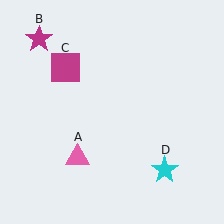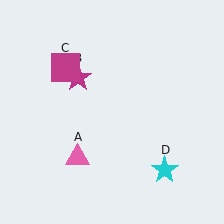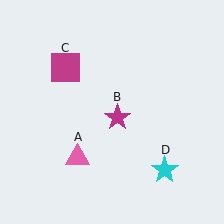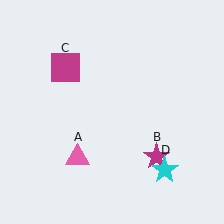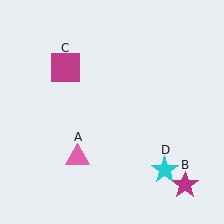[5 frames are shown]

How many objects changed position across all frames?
1 object changed position: magenta star (object B).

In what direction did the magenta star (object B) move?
The magenta star (object B) moved down and to the right.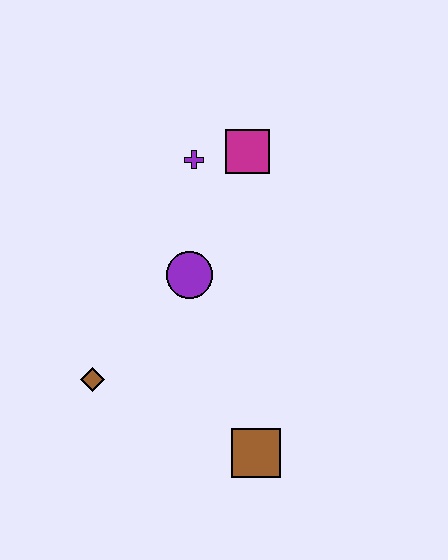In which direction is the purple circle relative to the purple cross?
The purple circle is below the purple cross.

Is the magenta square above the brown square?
Yes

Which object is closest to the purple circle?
The purple cross is closest to the purple circle.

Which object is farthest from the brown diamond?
The magenta square is farthest from the brown diamond.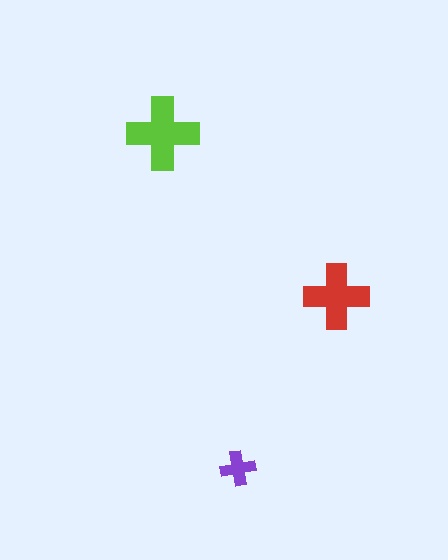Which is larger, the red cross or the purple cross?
The red one.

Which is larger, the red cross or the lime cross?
The lime one.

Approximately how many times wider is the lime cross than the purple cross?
About 2 times wider.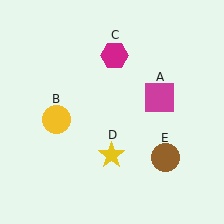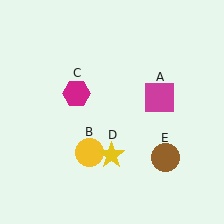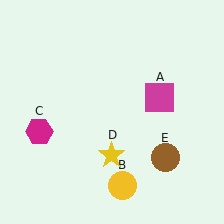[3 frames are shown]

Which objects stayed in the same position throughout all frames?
Magenta square (object A) and yellow star (object D) and brown circle (object E) remained stationary.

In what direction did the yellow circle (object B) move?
The yellow circle (object B) moved down and to the right.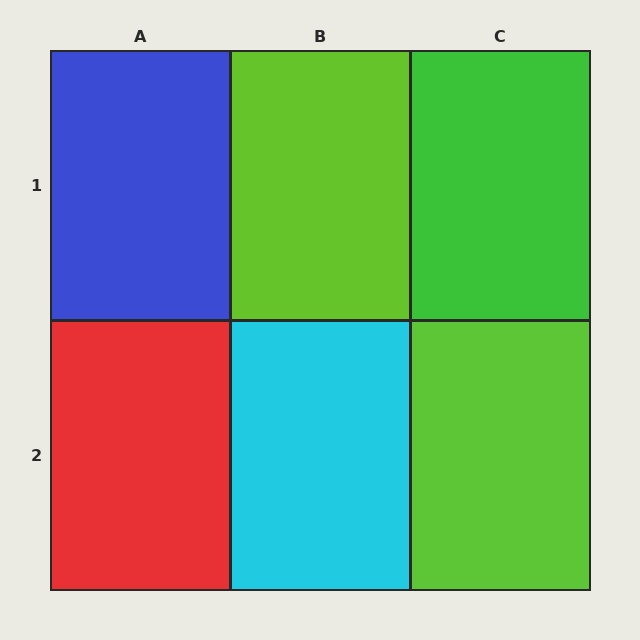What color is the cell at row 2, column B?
Cyan.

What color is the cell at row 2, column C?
Lime.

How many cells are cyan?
1 cell is cyan.